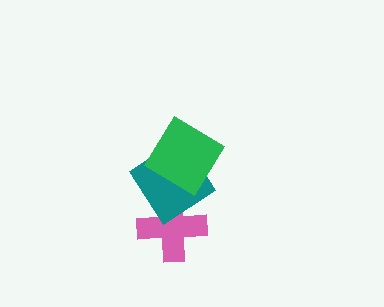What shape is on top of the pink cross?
The teal diamond is on top of the pink cross.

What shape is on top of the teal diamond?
The green diamond is on top of the teal diamond.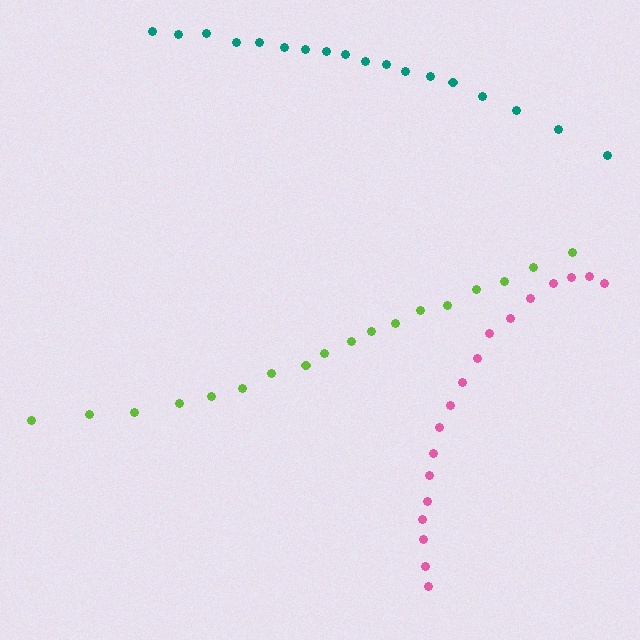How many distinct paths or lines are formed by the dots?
There are 3 distinct paths.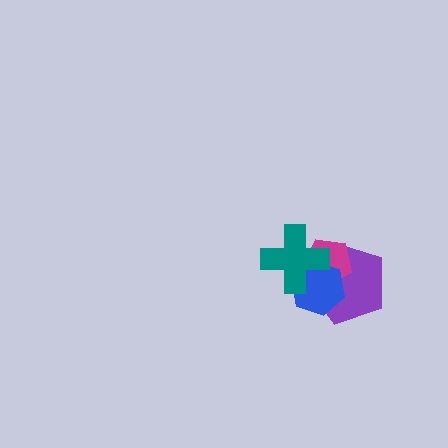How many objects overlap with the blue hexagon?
3 objects overlap with the blue hexagon.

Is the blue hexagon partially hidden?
Yes, it is partially covered by another shape.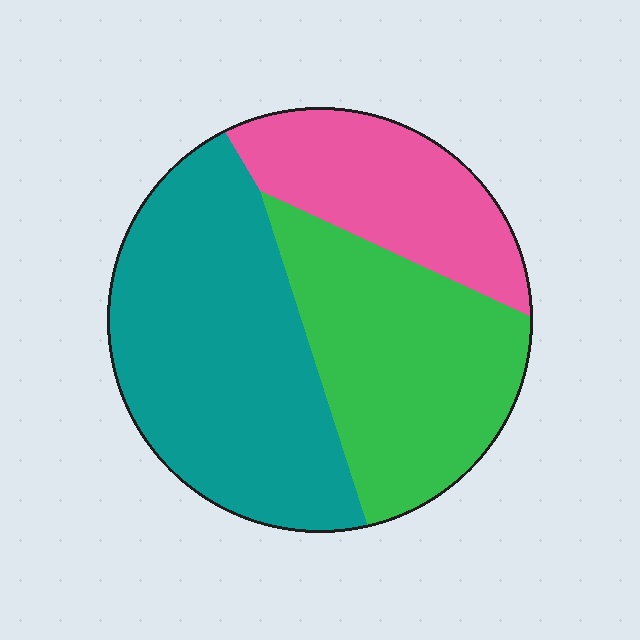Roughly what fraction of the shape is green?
Green covers around 35% of the shape.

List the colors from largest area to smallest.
From largest to smallest: teal, green, pink.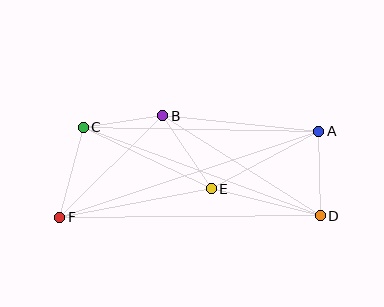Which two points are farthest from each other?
Points A and F are farthest from each other.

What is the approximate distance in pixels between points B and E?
The distance between B and E is approximately 88 pixels.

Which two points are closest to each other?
Points B and C are closest to each other.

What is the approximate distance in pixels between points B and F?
The distance between B and F is approximately 145 pixels.